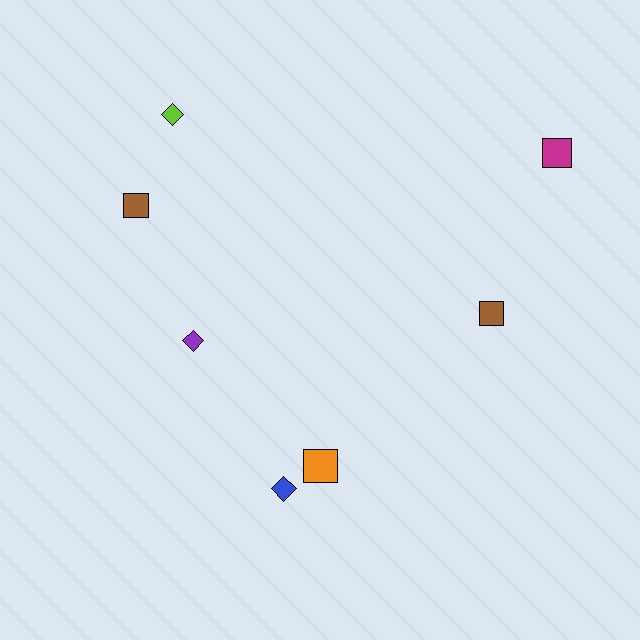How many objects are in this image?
There are 7 objects.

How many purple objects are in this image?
There is 1 purple object.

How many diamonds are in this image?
There are 3 diamonds.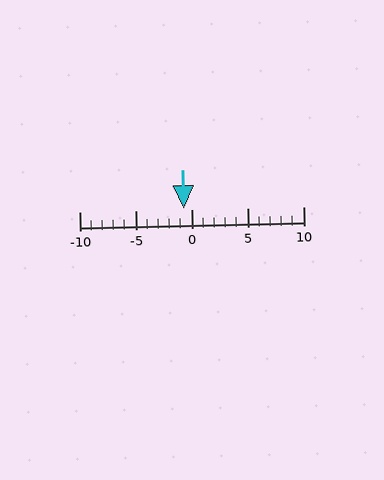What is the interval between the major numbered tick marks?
The major tick marks are spaced 5 units apart.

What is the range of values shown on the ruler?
The ruler shows values from -10 to 10.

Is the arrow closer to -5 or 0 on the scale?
The arrow is closer to 0.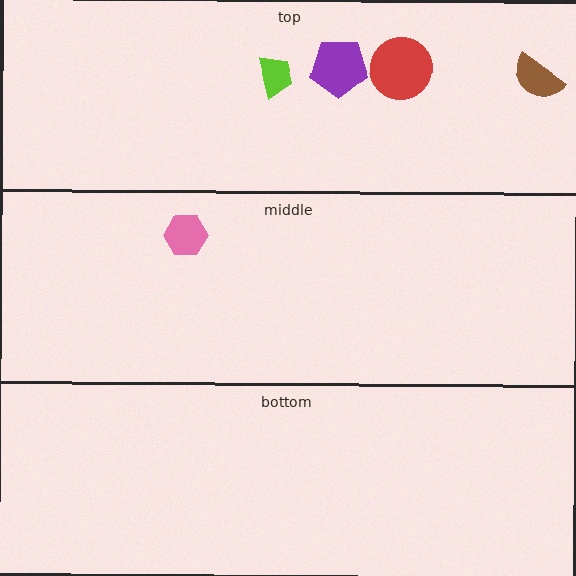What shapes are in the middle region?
The pink hexagon.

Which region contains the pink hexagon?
The middle region.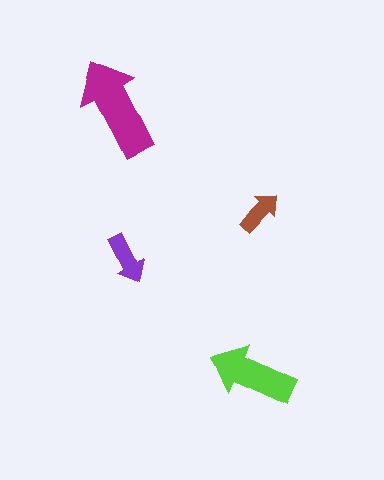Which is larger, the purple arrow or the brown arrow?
The purple one.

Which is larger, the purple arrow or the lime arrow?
The lime one.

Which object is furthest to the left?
The magenta arrow is leftmost.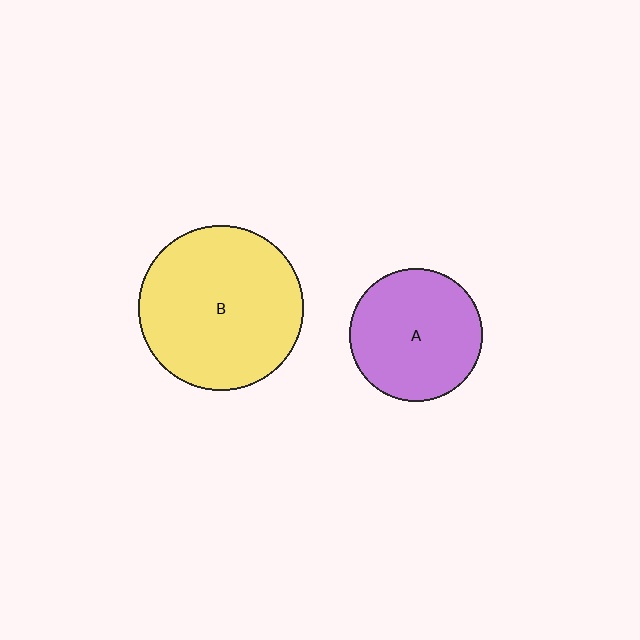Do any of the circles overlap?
No, none of the circles overlap.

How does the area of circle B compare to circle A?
Approximately 1.5 times.